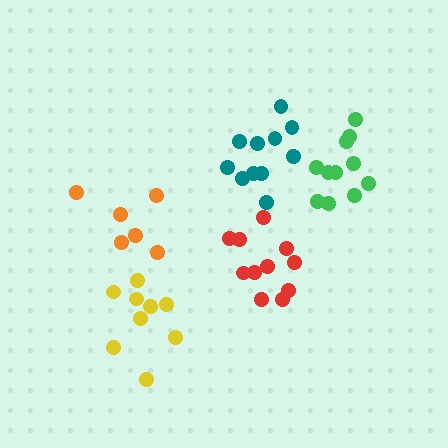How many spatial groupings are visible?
There are 5 spatial groupings.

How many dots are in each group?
Group 1: 11 dots, Group 2: 6 dots, Group 3: 11 dots, Group 4: 9 dots, Group 5: 11 dots (48 total).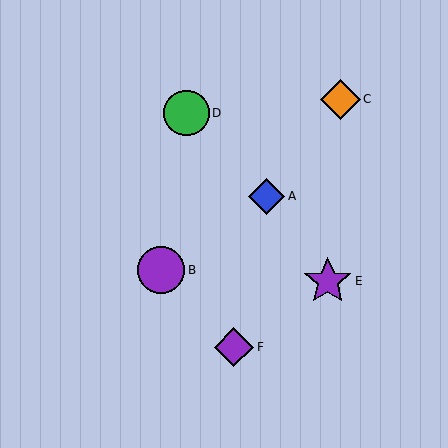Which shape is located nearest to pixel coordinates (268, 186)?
The blue diamond (labeled A) at (267, 196) is nearest to that location.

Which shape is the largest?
The purple star (labeled E) is the largest.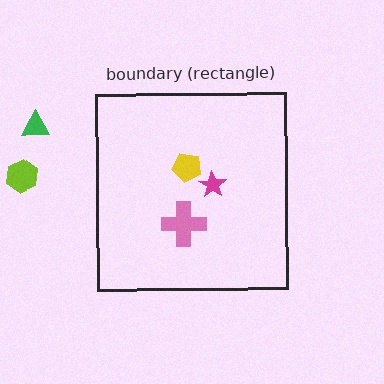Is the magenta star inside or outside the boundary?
Inside.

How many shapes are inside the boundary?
3 inside, 2 outside.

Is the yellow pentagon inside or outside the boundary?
Inside.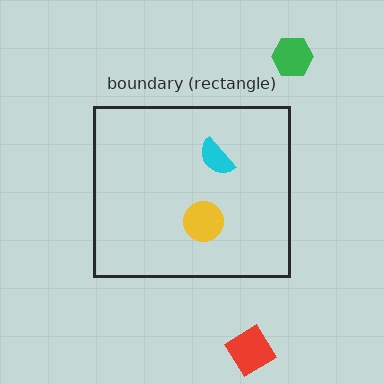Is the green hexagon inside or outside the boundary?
Outside.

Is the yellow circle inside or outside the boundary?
Inside.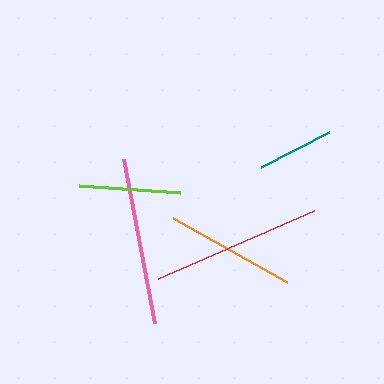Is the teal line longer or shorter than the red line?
The red line is longer than the teal line.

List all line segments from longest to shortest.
From longest to shortest: red, pink, orange, lime, teal.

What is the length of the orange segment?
The orange segment is approximately 131 pixels long.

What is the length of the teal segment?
The teal segment is approximately 77 pixels long.